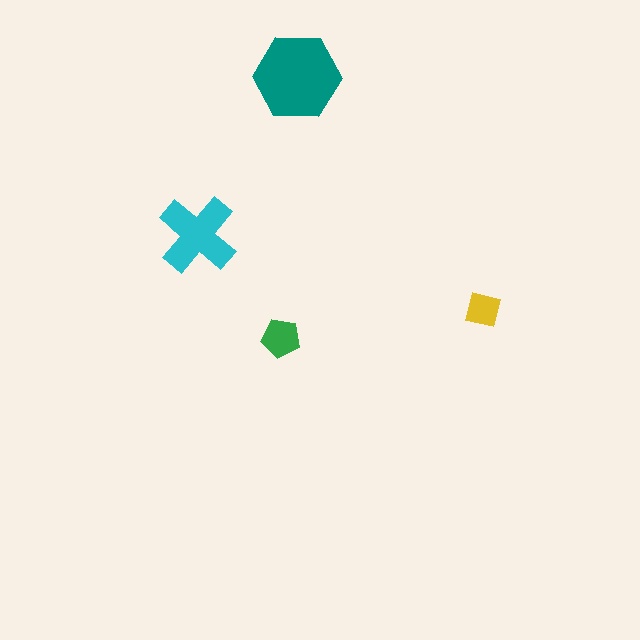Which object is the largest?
The teal hexagon.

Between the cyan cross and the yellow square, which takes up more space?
The cyan cross.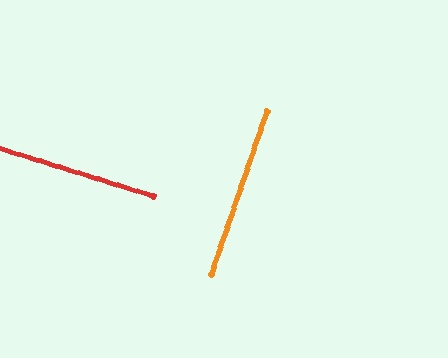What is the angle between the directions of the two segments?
Approximately 88 degrees.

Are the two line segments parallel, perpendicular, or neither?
Perpendicular — they meet at approximately 88°.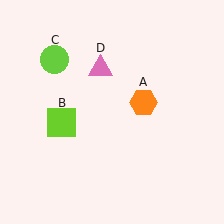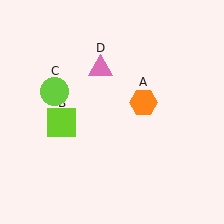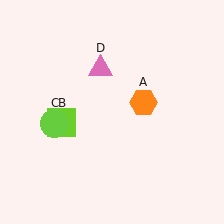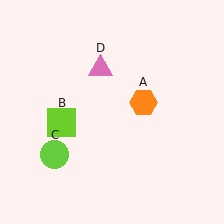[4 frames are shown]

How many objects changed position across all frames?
1 object changed position: lime circle (object C).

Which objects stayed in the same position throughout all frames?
Orange hexagon (object A) and lime square (object B) and pink triangle (object D) remained stationary.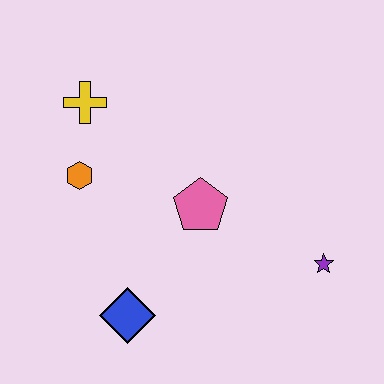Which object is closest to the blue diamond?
The pink pentagon is closest to the blue diamond.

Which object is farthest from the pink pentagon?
The yellow cross is farthest from the pink pentagon.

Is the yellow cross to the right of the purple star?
No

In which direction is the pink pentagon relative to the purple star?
The pink pentagon is to the left of the purple star.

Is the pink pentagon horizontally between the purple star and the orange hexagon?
Yes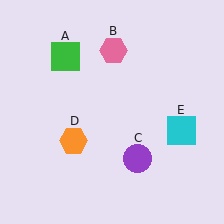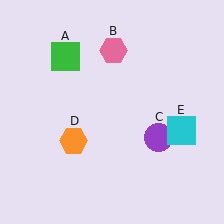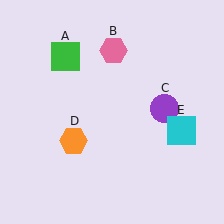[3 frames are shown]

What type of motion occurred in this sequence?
The purple circle (object C) rotated counterclockwise around the center of the scene.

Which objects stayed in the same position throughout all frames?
Green square (object A) and pink hexagon (object B) and orange hexagon (object D) and cyan square (object E) remained stationary.